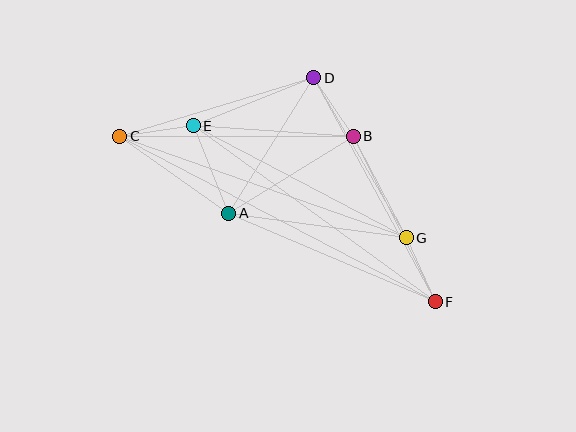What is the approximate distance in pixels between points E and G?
The distance between E and G is approximately 241 pixels.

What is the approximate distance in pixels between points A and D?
The distance between A and D is approximately 160 pixels.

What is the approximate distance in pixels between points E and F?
The distance between E and F is approximately 299 pixels.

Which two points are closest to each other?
Points F and G are closest to each other.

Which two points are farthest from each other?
Points C and F are farthest from each other.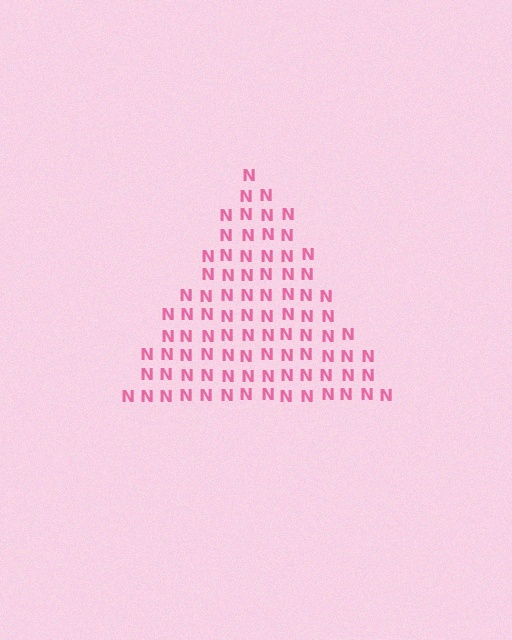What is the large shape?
The large shape is a triangle.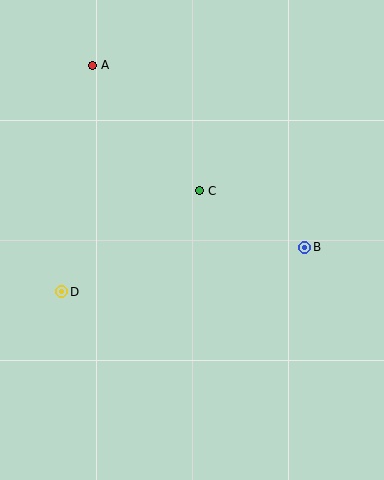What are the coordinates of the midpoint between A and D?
The midpoint between A and D is at (77, 179).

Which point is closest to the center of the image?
Point C at (200, 191) is closest to the center.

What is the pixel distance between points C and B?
The distance between C and B is 120 pixels.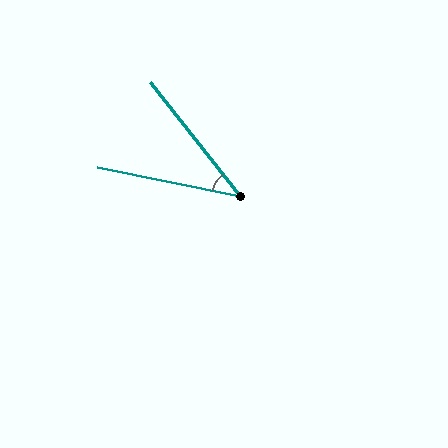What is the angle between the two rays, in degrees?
Approximately 40 degrees.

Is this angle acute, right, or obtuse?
It is acute.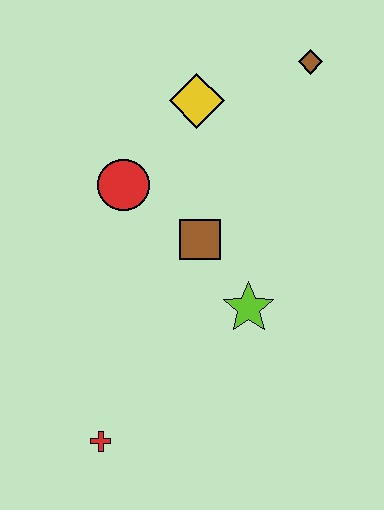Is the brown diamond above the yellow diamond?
Yes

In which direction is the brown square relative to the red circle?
The brown square is to the right of the red circle.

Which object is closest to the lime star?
The brown square is closest to the lime star.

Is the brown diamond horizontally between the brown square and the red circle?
No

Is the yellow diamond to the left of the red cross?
No